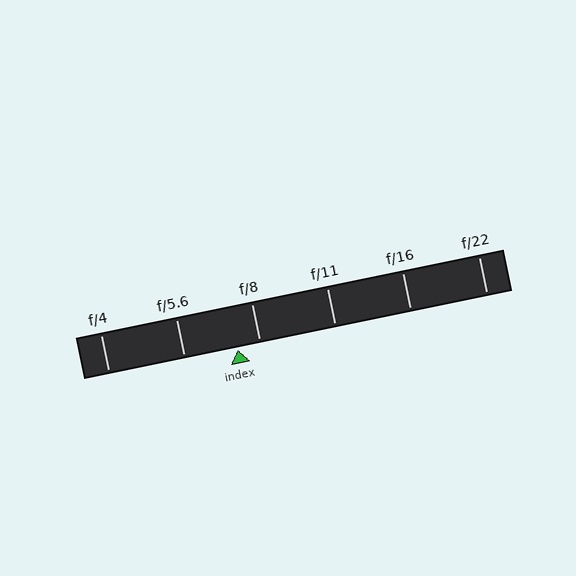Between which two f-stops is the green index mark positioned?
The index mark is between f/5.6 and f/8.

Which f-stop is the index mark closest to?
The index mark is closest to f/8.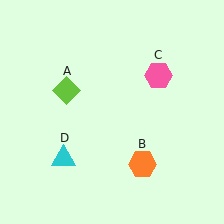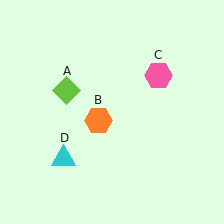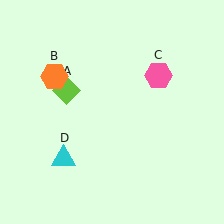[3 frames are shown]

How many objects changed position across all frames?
1 object changed position: orange hexagon (object B).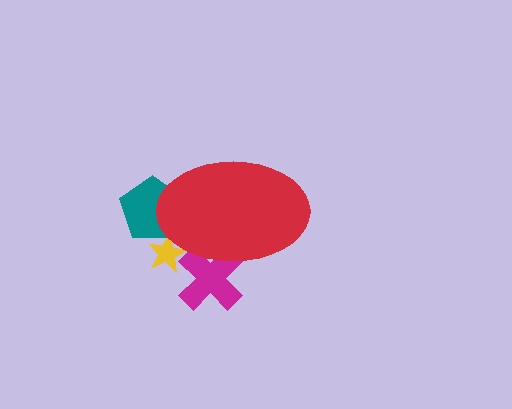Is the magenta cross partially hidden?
Yes, the magenta cross is partially hidden behind the red ellipse.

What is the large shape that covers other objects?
A red ellipse.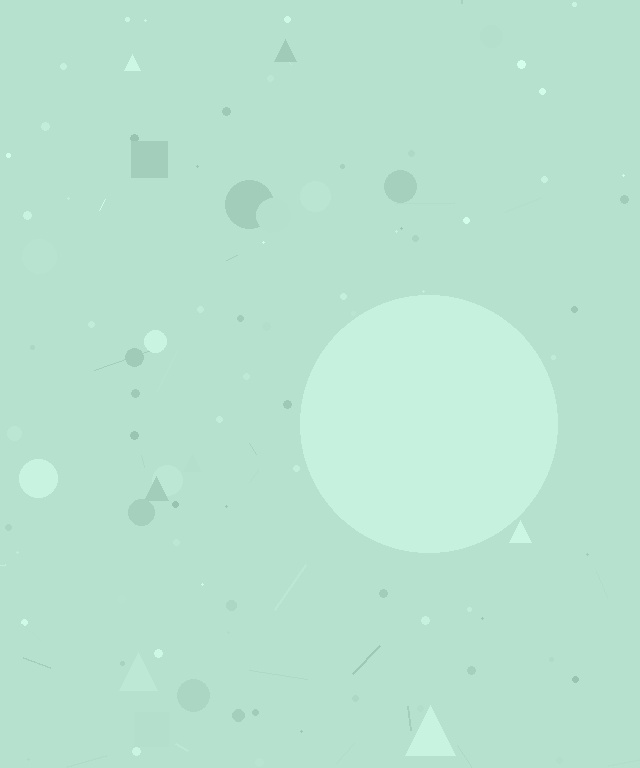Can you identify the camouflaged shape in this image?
The camouflaged shape is a circle.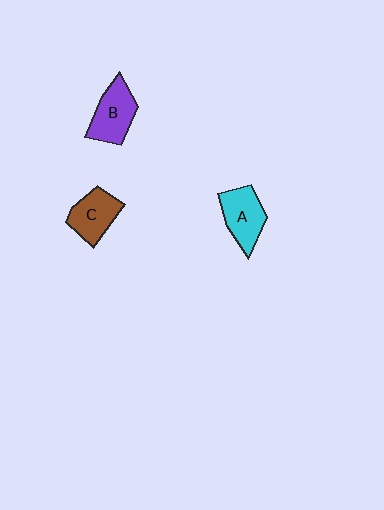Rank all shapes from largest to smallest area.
From largest to smallest: B (purple), A (cyan), C (brown).